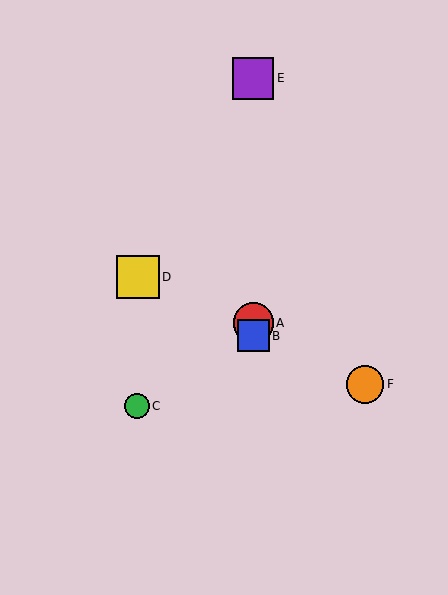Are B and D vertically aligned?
No, B is at x≈253 and D is at x≈138.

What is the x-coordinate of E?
Object E is at x≈253.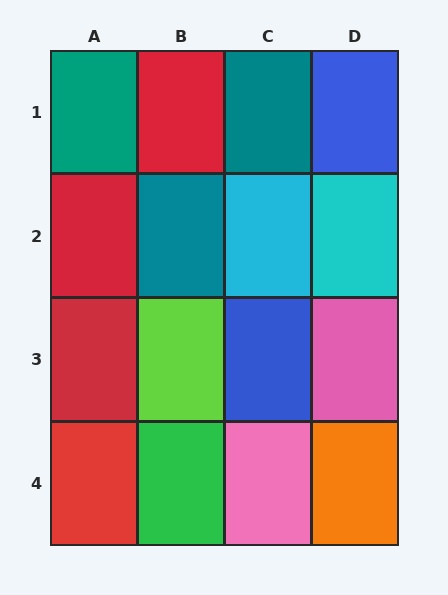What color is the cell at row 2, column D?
Cyan.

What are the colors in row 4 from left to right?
Red, green, pink, orange.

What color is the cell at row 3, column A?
Red.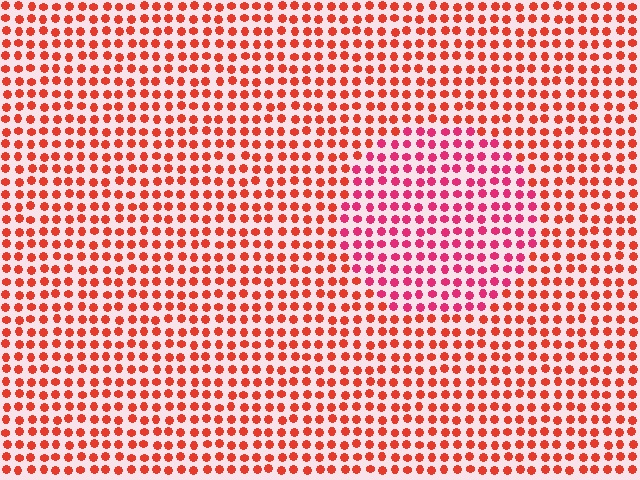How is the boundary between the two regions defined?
The boundary is defined purely by a slight shift in hue (about 29 degrees). Spacing, size, and orientation are identical on both sides.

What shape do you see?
I see a circle.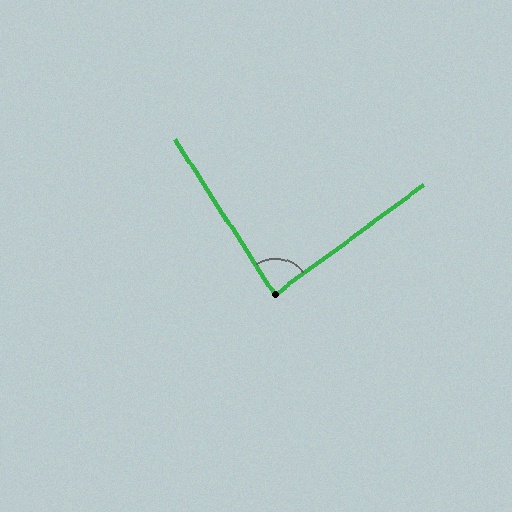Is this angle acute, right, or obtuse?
It is approximately a right angle.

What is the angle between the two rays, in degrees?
Approximately 86 degrees.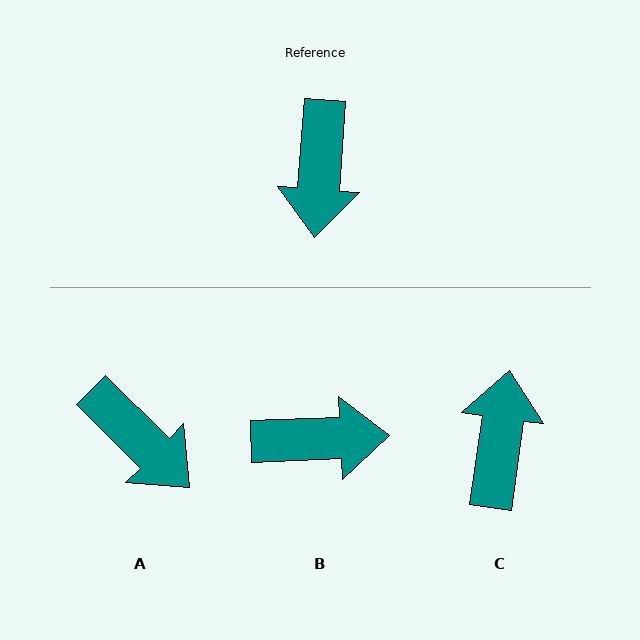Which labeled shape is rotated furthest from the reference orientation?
C, about 176 degrees away.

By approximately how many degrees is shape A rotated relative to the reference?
Approximately 50 degrees counter-clockwise.